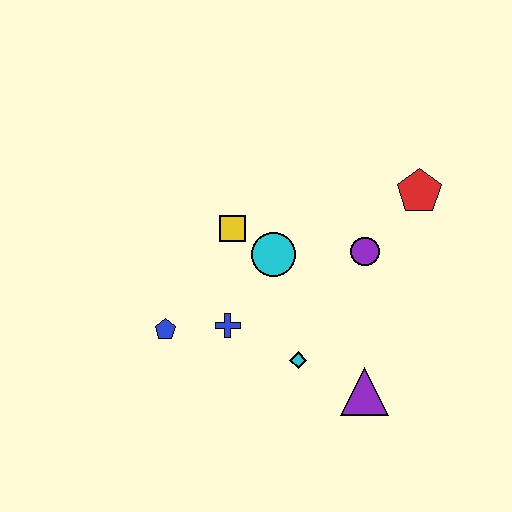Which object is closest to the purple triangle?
The cyan diamond is closest to the purple triangle.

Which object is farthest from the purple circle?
The blue pentagon is farthest from the purple circle.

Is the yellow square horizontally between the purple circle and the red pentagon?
No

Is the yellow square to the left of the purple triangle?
Yes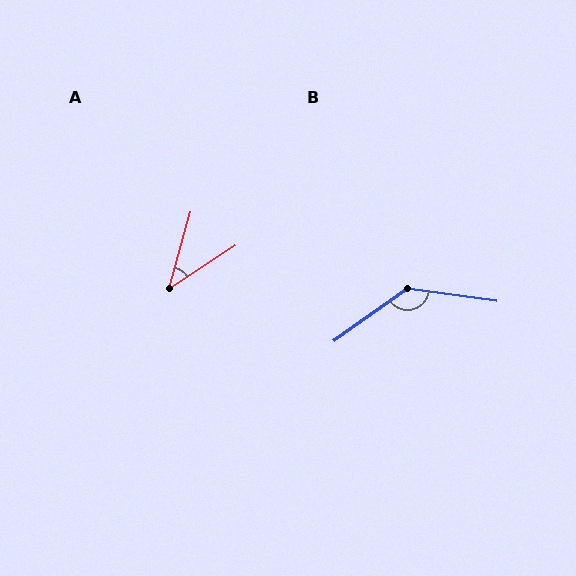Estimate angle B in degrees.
Approximately 137 degrees.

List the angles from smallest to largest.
A (41°), B (137°).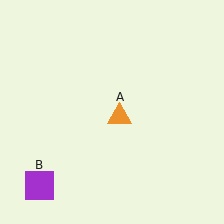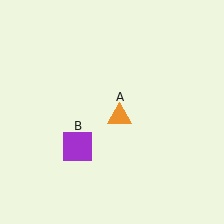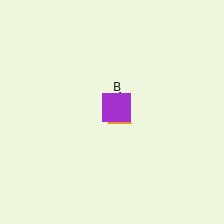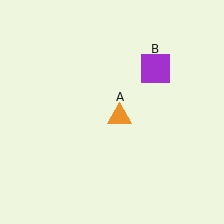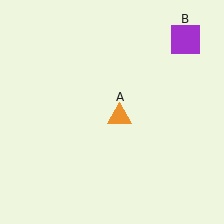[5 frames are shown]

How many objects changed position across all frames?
1 object changed position: purple square (object B).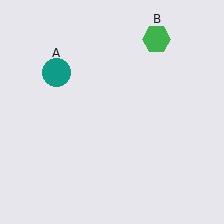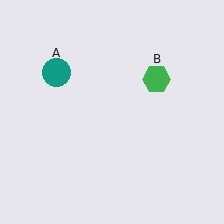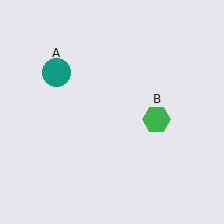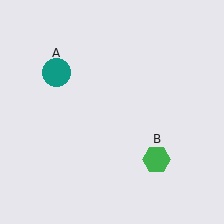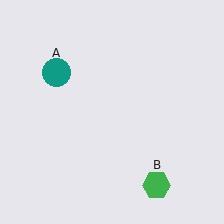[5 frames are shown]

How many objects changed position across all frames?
1 object changed position: green hexagon (object B).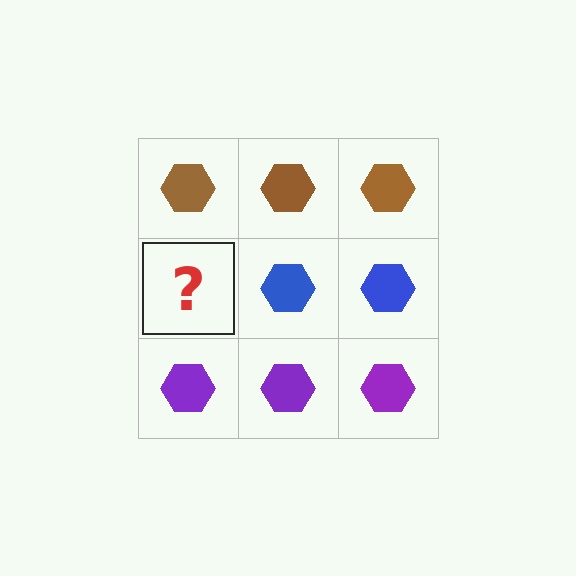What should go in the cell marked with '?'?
The missing cell should contain a blue hexagon.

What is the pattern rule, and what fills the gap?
The rule is that each row has a consistent color. The gap should be filled with a blue hexagon.